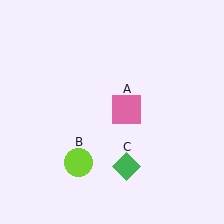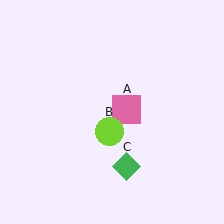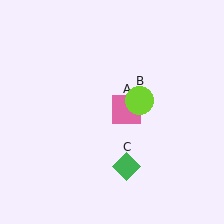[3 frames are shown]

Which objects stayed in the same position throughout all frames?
Pink square (object A) and green diamond (object C) remained stationary.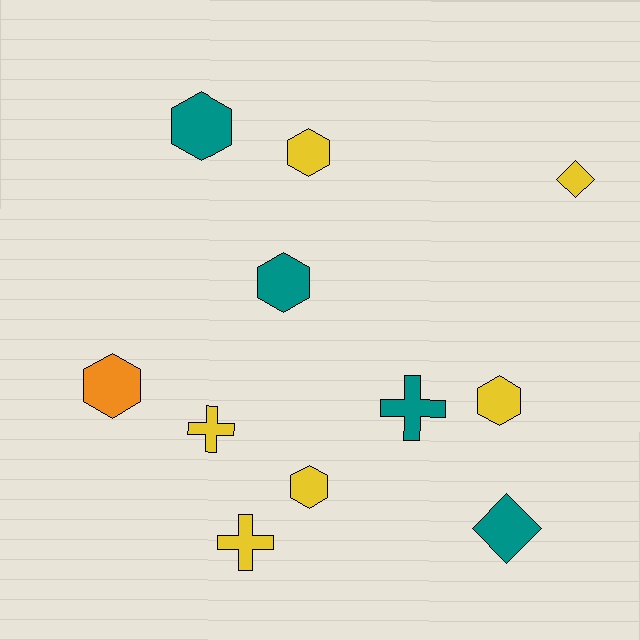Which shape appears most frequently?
Hexagon, with 6 objects.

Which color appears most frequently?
Yellow, with 6 objects.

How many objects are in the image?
There are 11 objects.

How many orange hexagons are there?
There is 1 orange hexagon.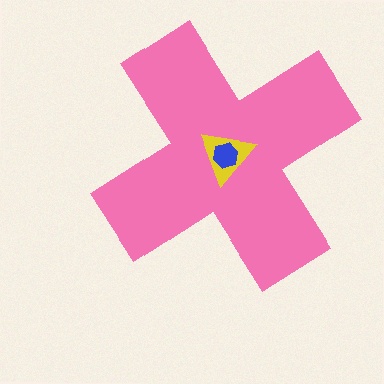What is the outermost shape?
The pink cross.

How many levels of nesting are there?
3.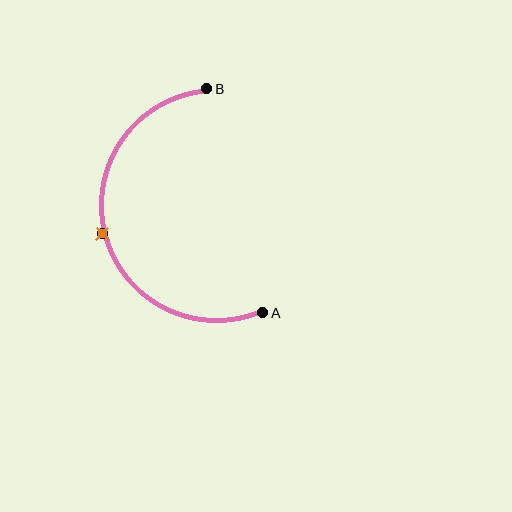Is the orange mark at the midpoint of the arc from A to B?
Yes. The orange mark lies on the arc at equal arc-length from both A and B — it is the arc midpoint.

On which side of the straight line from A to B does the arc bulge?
The arc bulges to the left of the straight line connecting A and B.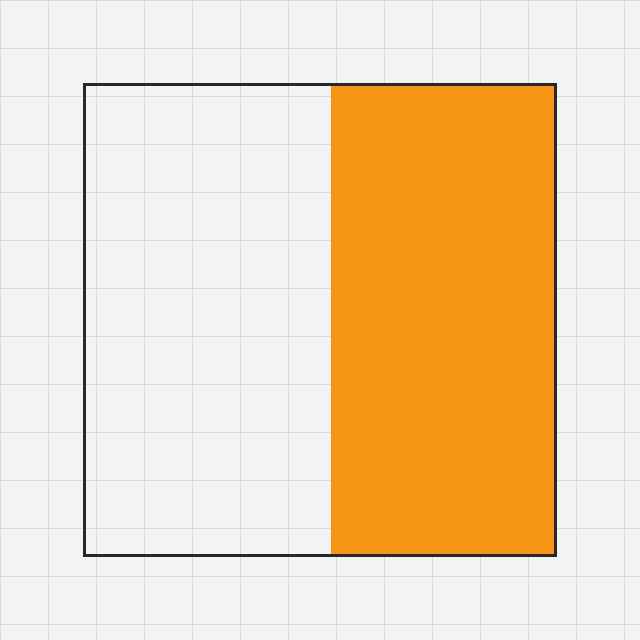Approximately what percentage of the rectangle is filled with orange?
Approximately 50%.